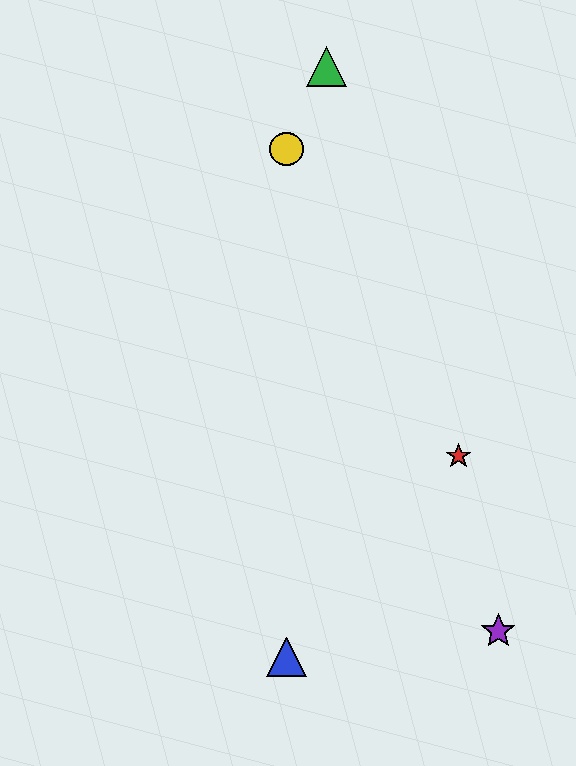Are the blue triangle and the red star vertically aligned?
No, the blue triangle is at x≈287 and the red star is at x≈459.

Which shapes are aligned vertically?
The blue triangle, the yellow circle are aligned vertically.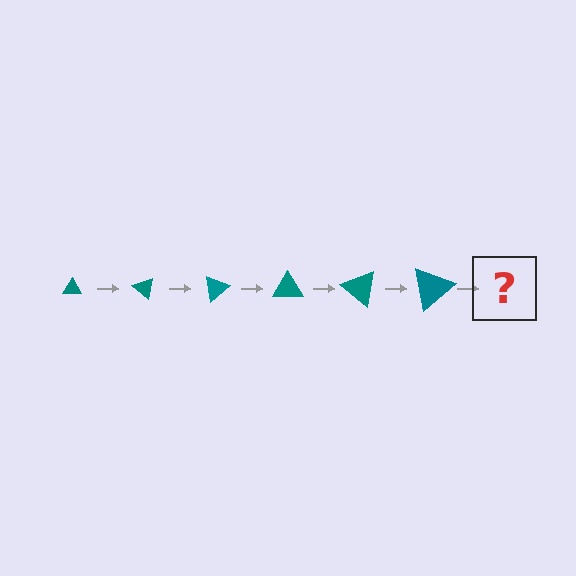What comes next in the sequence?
The next element should be a triangle, larger than the previous one and rotated 240 degrees from the start.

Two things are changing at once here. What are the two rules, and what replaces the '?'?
The two rules are that the triangle grows larger each step and it rotates 40 degrees each step. The '?' should be a triangle, larger than the previous one and rotated 240 degrees from the start.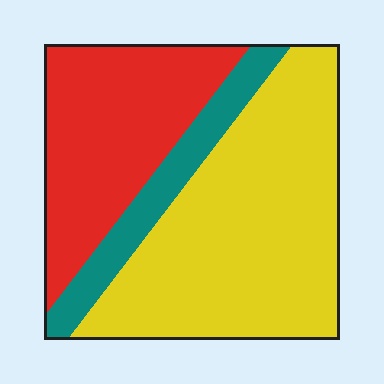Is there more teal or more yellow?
Yellow.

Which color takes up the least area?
Teal, at roughly 15%.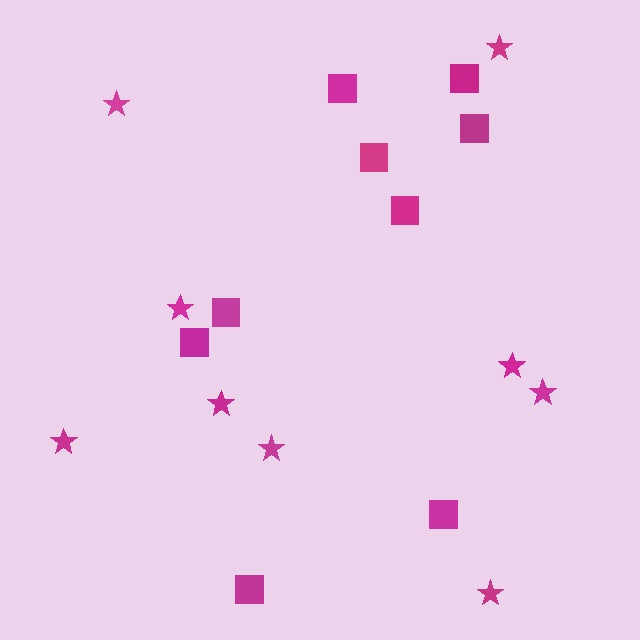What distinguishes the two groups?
There are 2 groups: one group of squares (9) and one group of stars (9).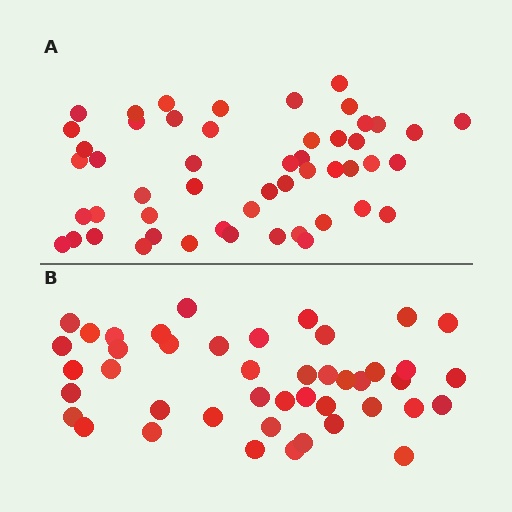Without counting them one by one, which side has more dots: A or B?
Region A (the top region) has more dots.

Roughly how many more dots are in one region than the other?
Region A has roughly 8 or so more dots than region B.